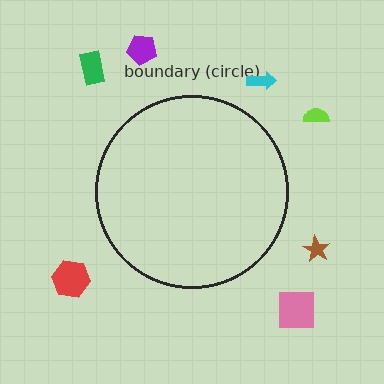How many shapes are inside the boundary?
0 inside, 7 outside.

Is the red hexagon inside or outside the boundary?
Outside.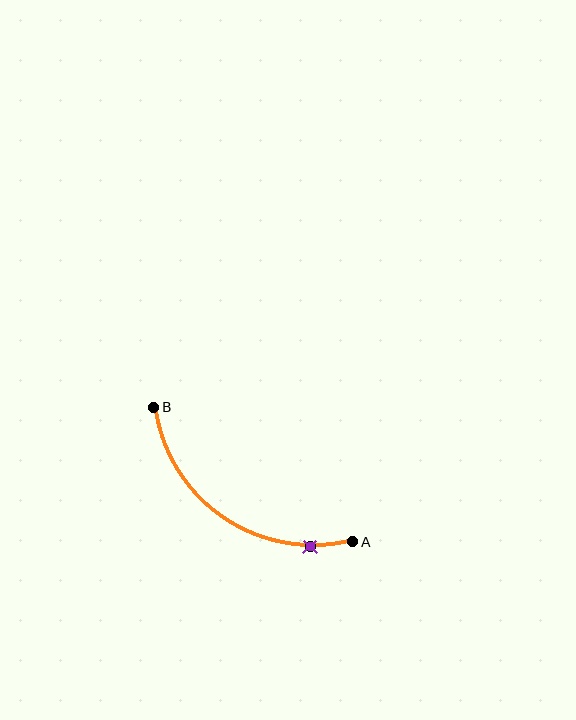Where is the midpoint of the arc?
The arc midpoint is the point on the curve farthest from the straight line joining A and B. It sits below and to the left of that line.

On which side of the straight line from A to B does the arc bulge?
The arc bulges below and to the left of the straight line connecting A and B.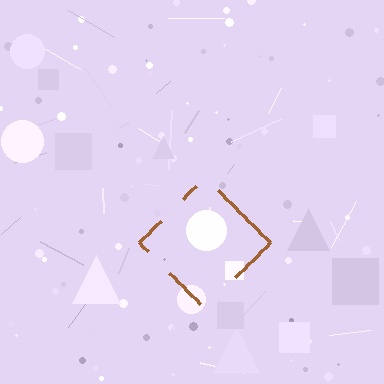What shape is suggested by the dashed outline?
The dashed outline suggests a diamond.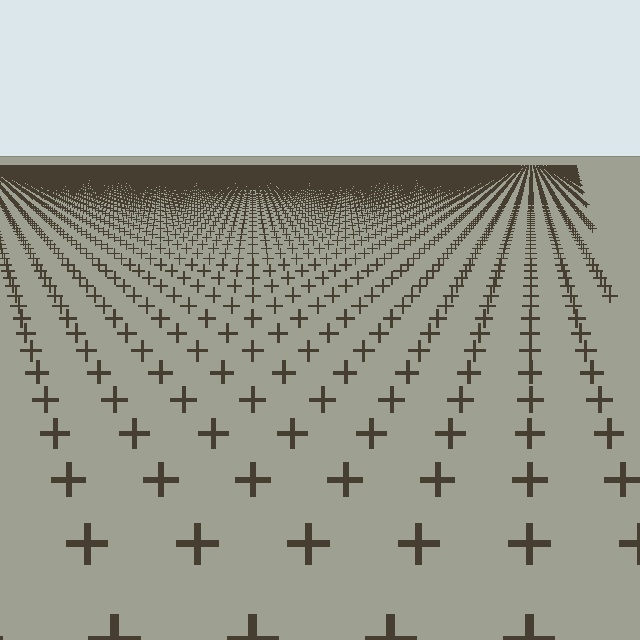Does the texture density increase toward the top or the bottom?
Density increases toward the top.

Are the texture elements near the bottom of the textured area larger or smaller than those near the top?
Larger. Near the bottom, elements are closer to the viewer and appear at a bigger on-screen size.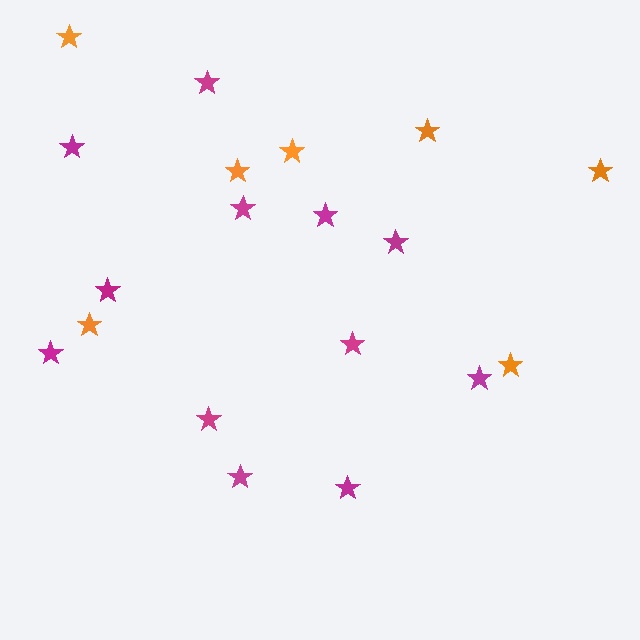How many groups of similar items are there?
There are 2 groups: one group of magenta stars (12) and one group of orange stars (7).